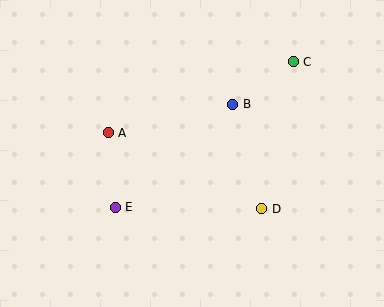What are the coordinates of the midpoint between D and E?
The midpoint between D and E is at (189, 208).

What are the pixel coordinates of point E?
Point E is at (115, 207).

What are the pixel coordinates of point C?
Point C is at (293, 62).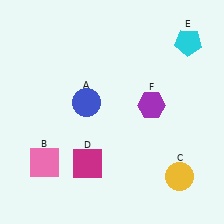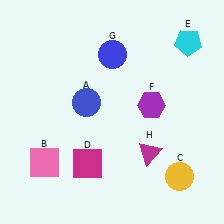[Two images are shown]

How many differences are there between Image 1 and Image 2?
There are 2 differences between the two images.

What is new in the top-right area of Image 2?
A blue circle (G) was added in the top-right area of Image 2.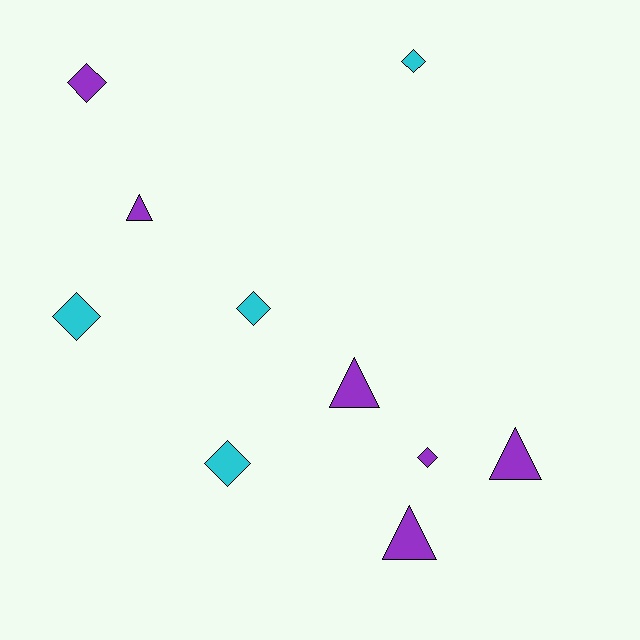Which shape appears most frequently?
Diamond, with 6 objects.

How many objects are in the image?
There are 10 objects.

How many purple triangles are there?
There are 4 purple triangles.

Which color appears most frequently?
Purple, with 6 objects.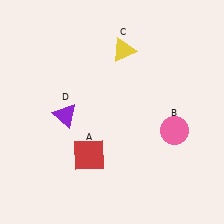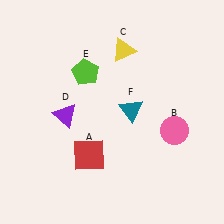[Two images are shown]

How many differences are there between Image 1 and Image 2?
There are 2 differences between the two images.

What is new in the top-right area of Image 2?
A teal triangle (F) was added in the top-right area of Image 2.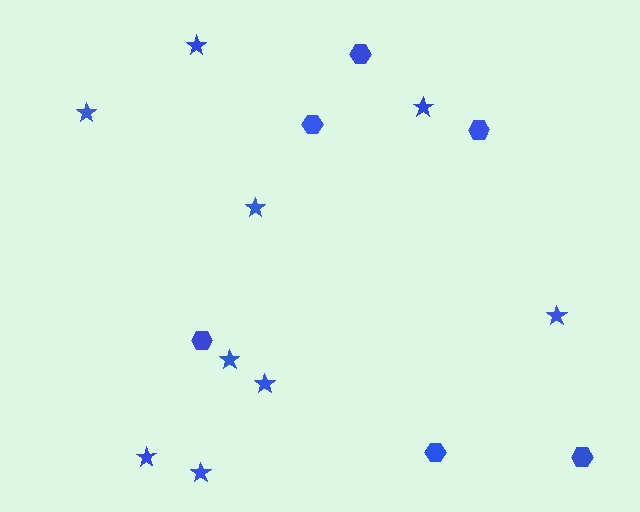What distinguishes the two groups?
There are 2 groups: one group of hexagons (6) and one group of stars (9).